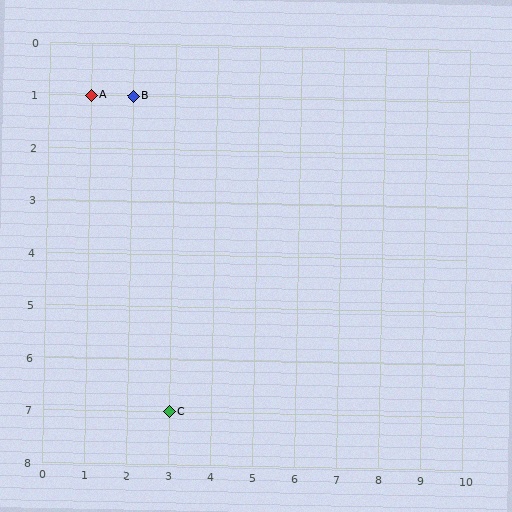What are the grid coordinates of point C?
Point C is at grid coordinates (3, 7).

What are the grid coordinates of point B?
Point B is at grid coordinates (2, 1).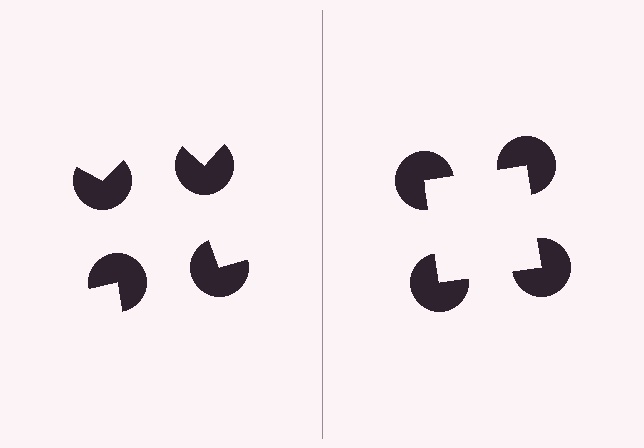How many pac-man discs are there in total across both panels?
8 — 4 on each side.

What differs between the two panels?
The pac-man discs are positioned identically on both sides; only the wedge orientations differ. On the right they align to a square; on the left they are misaligned.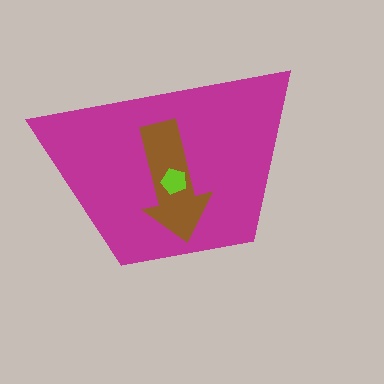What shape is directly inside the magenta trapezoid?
The brown arrow.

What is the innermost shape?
The lime pentagon.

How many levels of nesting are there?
3.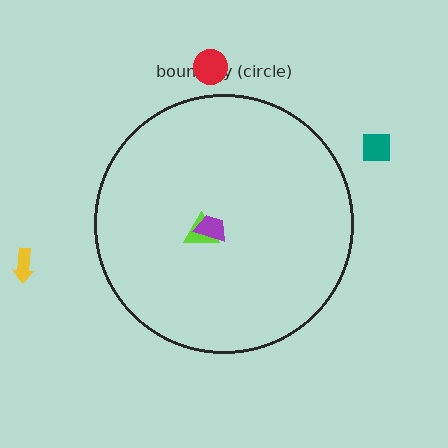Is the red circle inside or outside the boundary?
Outside.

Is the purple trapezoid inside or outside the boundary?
Inside.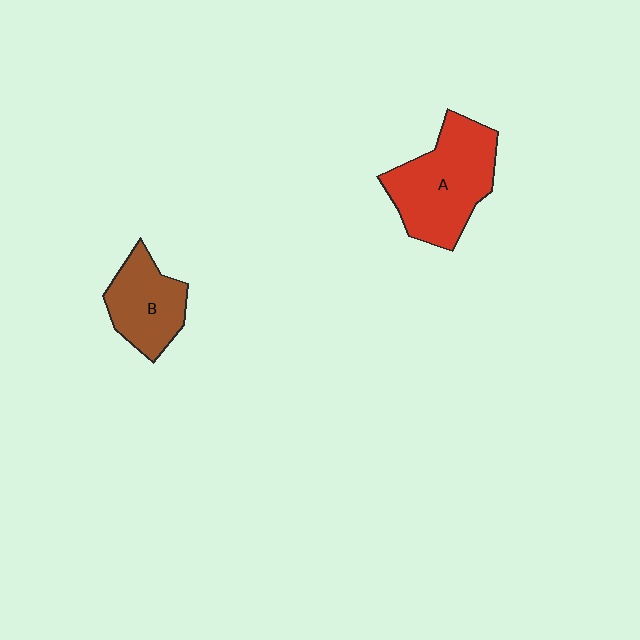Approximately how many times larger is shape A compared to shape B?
Approximately 1.6 times.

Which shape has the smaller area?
Shape B (brown).